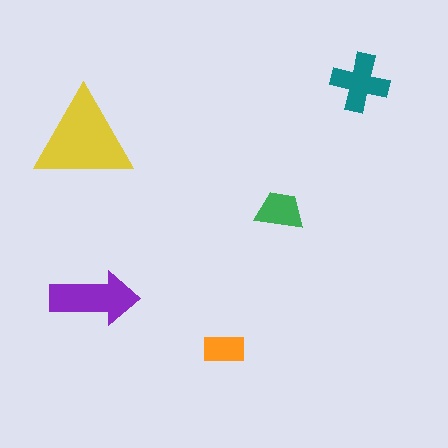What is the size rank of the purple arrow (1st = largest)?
2nd.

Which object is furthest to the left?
The yellow triangle is leftmost.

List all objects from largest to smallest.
The yellow triangle, the purple arrow, the teal cross, the green trapezoid, the orange rectangle.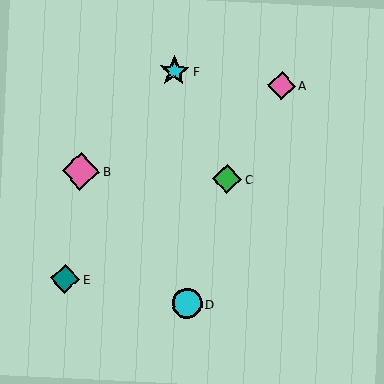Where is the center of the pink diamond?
The center of the pink diamond is at (81, 171).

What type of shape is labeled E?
Shape E is a teal diamond.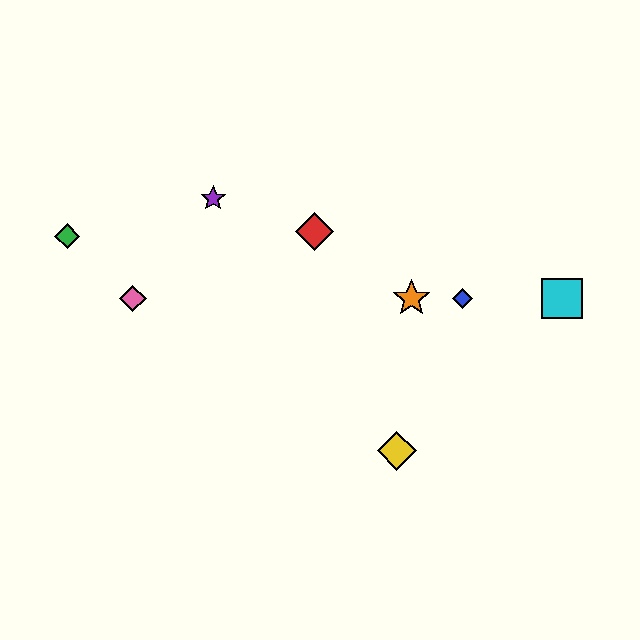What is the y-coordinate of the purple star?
The purple star is at y≈198.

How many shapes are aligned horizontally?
4 shapes (the blue diamond, the orange star, the cyan square, the pink diamond) are aligned horizontally.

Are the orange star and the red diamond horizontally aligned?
No, the orange star is at y≈298 and the red diamond is at y≈231.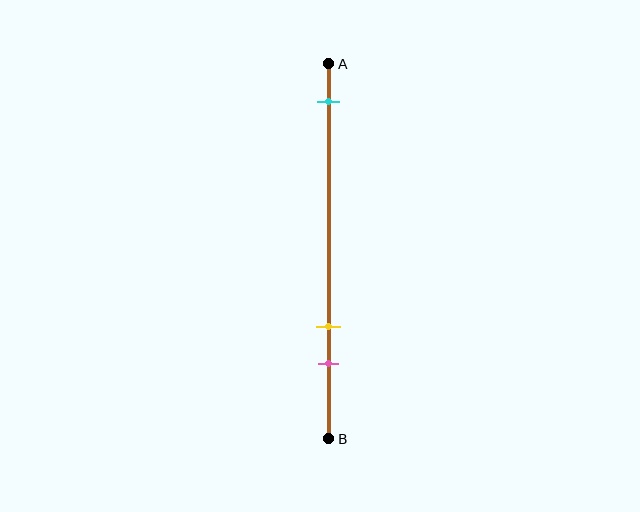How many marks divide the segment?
There are 3 marks dividing the segment.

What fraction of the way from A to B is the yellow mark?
The yellow mark is approximately 70% (0.7) of the way from A to B.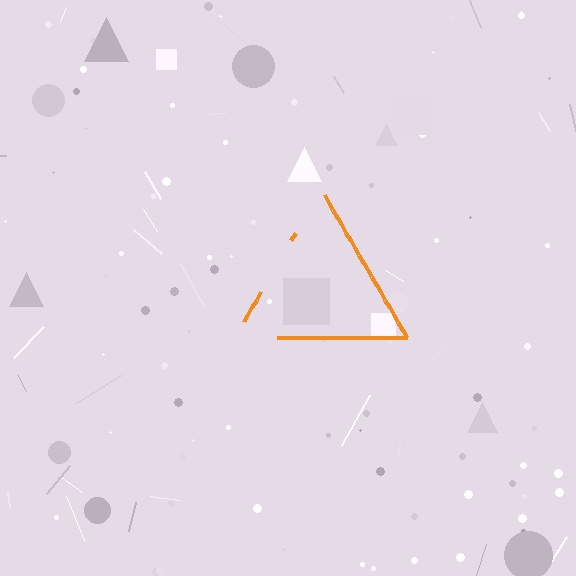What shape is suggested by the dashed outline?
The dashed outline suggests a triangle.